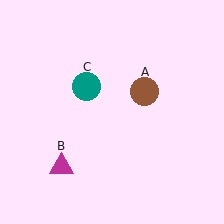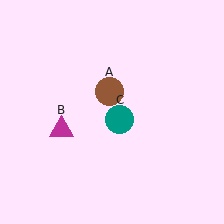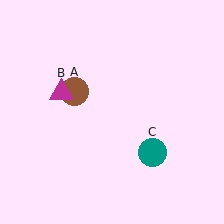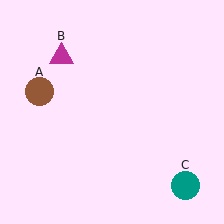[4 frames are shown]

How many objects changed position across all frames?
3 objects changed position: brown circle (object A), magenta triangle (object B), teal circle (object C).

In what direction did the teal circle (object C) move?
The teal circle (object C) moved down and to the right.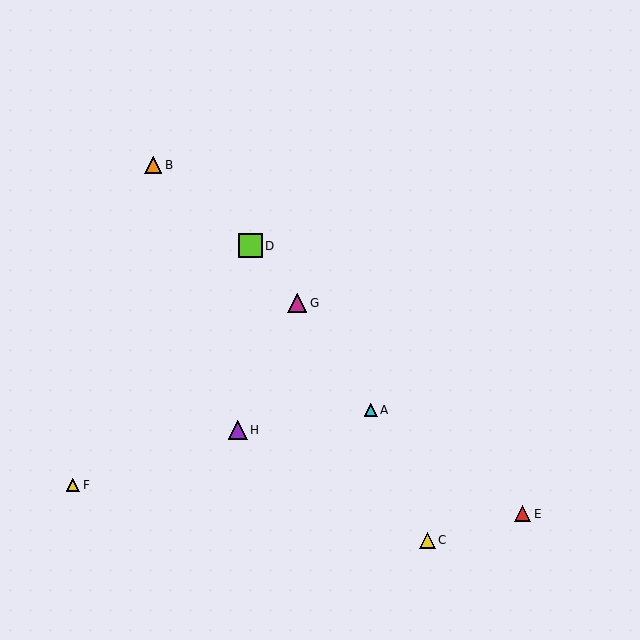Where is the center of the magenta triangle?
The center of the magenta triangle is at (297, 303).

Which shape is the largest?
The lime square (labeled D) is the largest.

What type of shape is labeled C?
Shape C is a yellow triangle.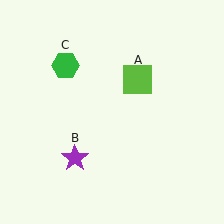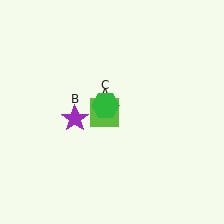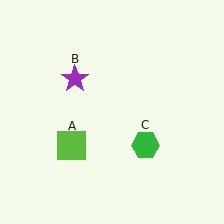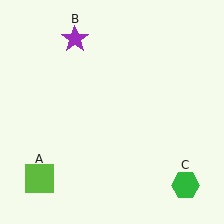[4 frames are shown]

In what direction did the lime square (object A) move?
The lime square (object A) moved down and to the left.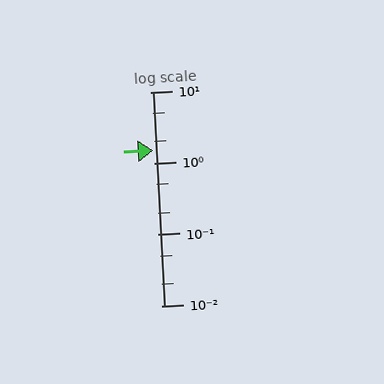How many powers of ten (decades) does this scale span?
The scale spans 3 decades, from 0.01 to 10.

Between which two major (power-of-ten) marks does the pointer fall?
The pointer is between 1 and 10.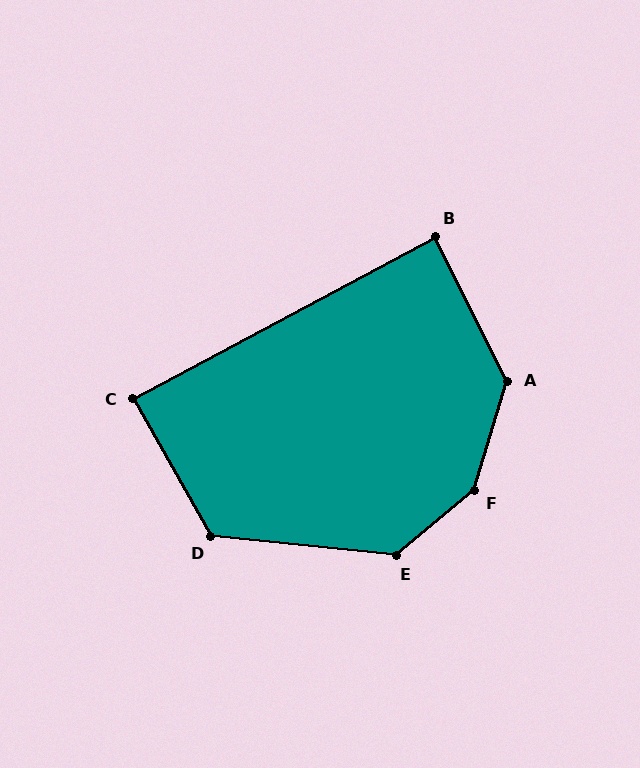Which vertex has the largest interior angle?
F, at approximately 147 degrees.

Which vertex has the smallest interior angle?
B, at approximately 88 degrees.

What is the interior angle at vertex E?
Approximately 134 degrees (obtuse).